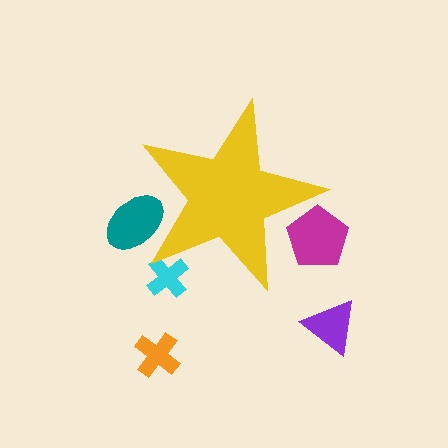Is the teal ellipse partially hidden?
Yes, the teal ellipse is partially hidden behind the yellow star.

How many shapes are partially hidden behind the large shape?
3 shapes are partially hidden.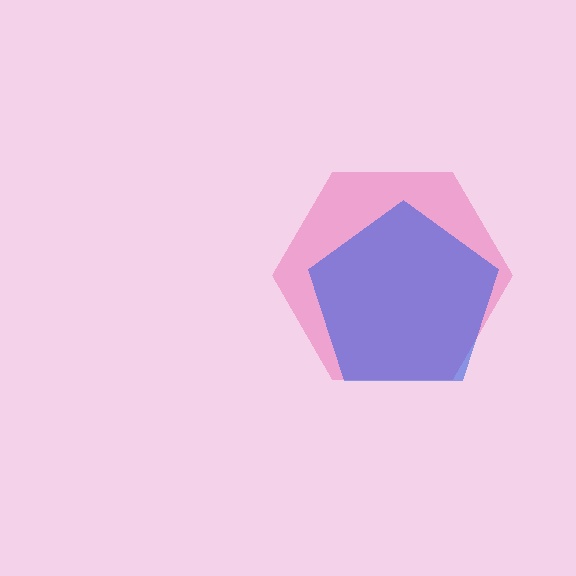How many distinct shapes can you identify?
There are 2 distinct shapes: a pink hexagon, a blue pentagon.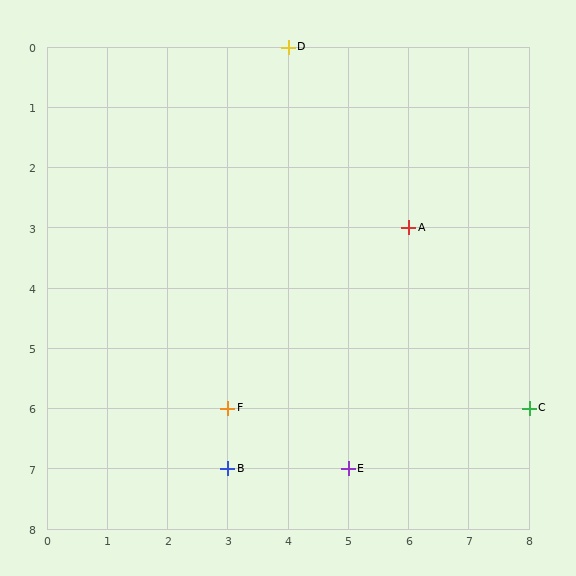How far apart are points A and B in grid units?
Points A and B are 3 columns and 4 rows apart (about 5.0 grid units diagonally).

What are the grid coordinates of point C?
Point C is at grid coordinates (8, 6).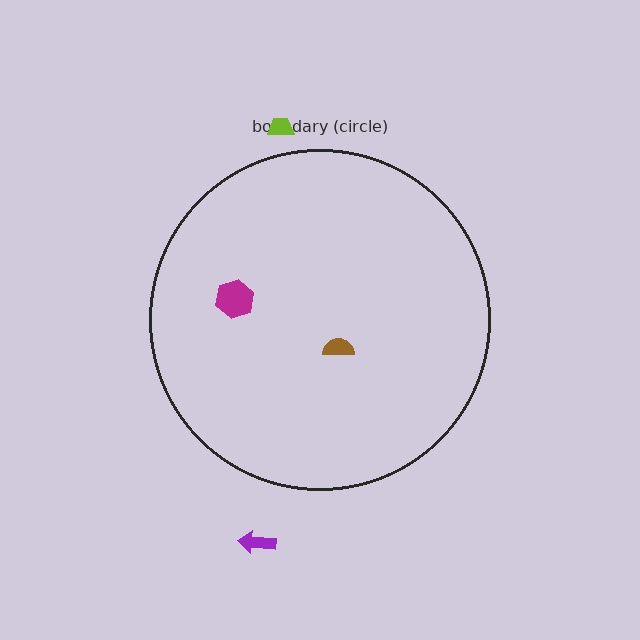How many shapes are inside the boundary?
2 inside, 2 outside.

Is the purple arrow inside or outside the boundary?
Outside.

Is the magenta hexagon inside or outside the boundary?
Inside.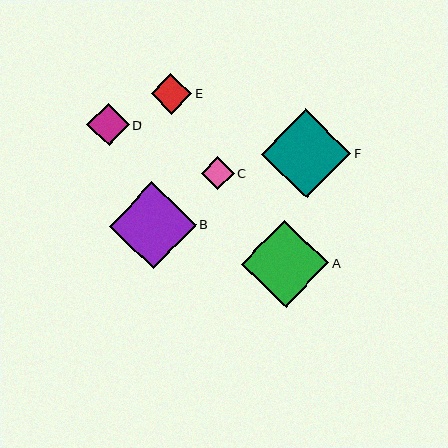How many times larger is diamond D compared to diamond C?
Diamond D is approximately 1.3 times the size of diamond C.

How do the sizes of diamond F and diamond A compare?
Diamond F and diamond A are approximately the same size.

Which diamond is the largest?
Diamond F is the largest with a size of approximately 89 pixels.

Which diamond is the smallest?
Diamond C is the smallest with a size of approximately 33 pixels.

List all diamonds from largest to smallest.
From largest to smallest: F, A, B, D, E, C.